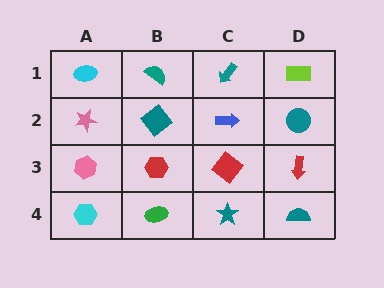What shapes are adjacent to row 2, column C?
A teal arrow (row 1, column C), a red diamond (row 3, column C), a teal diamond (row 2, column B), a teal circle (row 2, column D).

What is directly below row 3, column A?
A cyan hexagon.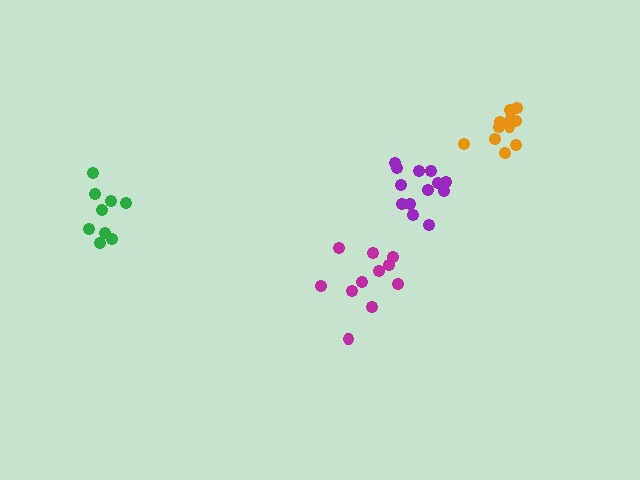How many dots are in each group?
Group 1: 13 dots, Group 2: 11 dots, Group 3: 9 dots, Group 4: 12 dots (45 total).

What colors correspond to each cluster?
The clusters are colored: purple, magenta, green, orange.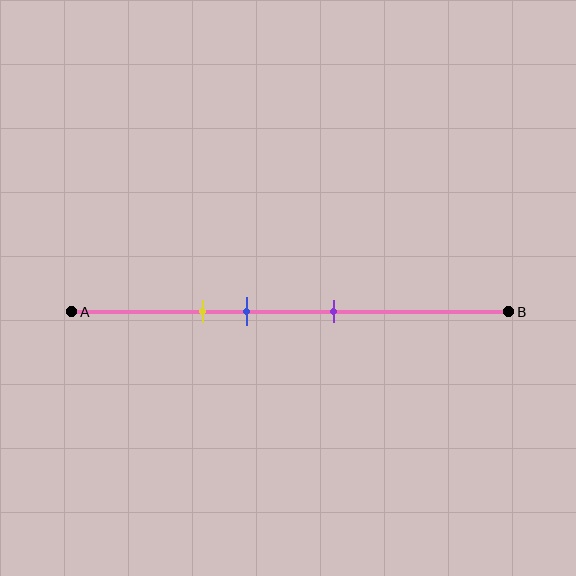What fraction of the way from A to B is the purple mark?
The purple mark is approximately 60% (0.6) of the way from A to B.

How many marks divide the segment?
There are 3 marks dividing the segment.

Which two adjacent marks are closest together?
The yellow and blue marks are the closest adjacent pair.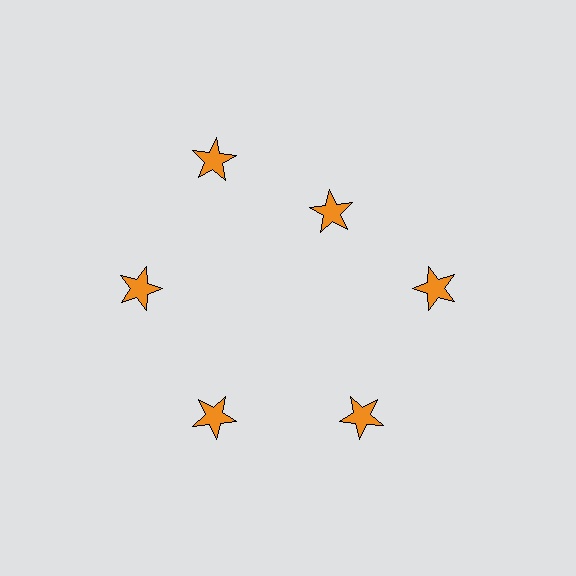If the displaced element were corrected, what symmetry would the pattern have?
It would have 6-fold rotational symmetry — the pattern would map onto itself every 60 degrees.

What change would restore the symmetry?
The symmetry would be restored by moving it outward, back onto the ring so that all 6 stars sit at equal angles and equal distance from the center.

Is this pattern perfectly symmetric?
No. The 6 orange stars are arranged in a ring, but one element near the 1 o'clock position is pulled inward toward the center, breaking the 6-fold rotational symmetry.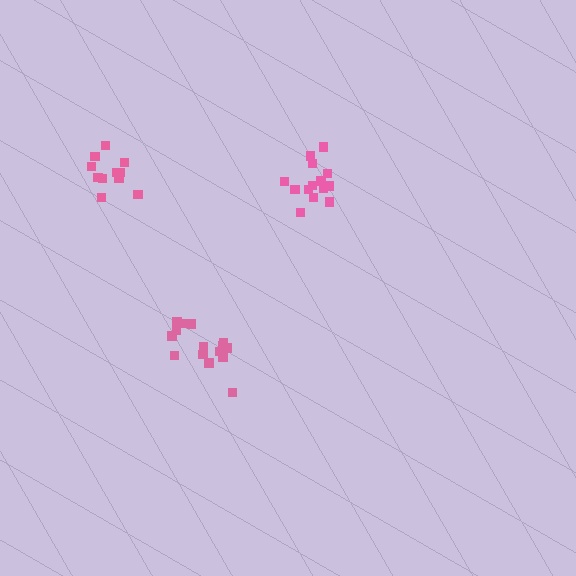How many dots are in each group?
Group 1: 15 dots, Group 2: 11 dots, Group 3: 14 dots (40 total).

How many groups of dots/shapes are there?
There are 3 groups.